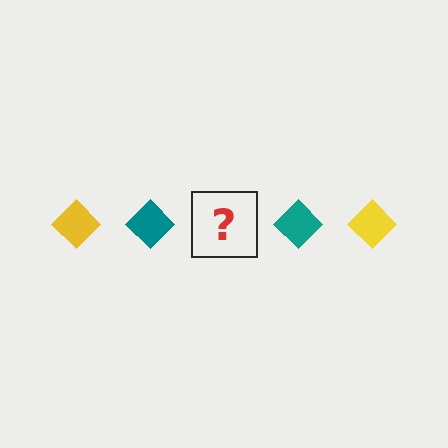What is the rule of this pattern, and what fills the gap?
The rule is that the pattern cycles through yellow, teal diamonds. The gap should be filled with a yellow diamond.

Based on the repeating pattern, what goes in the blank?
The blank should be a yellow diamond.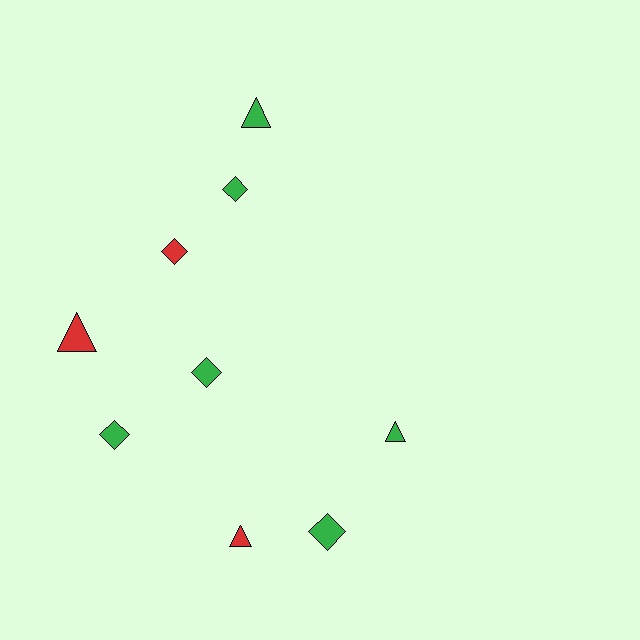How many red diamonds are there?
There is 1 red diamond.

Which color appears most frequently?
Green, with 6 objects.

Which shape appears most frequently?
Diamond, with 5 objects.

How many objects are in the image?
There are 9 objects.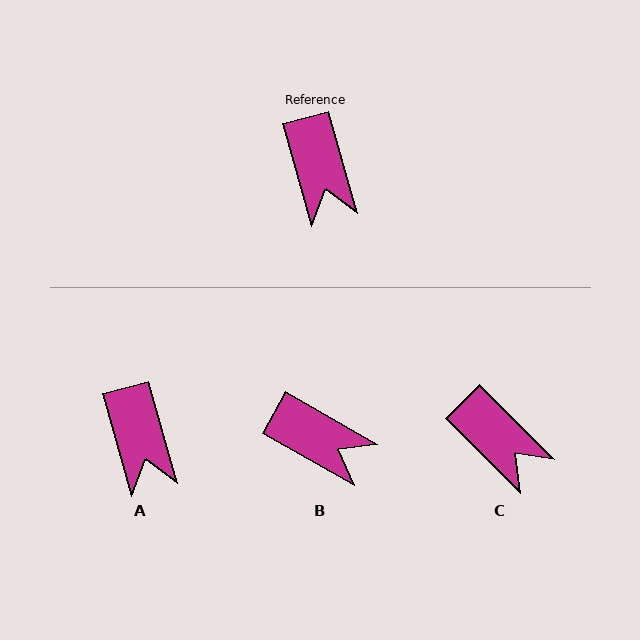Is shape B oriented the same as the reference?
No, it is off by about 45 degrees.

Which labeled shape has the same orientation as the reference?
A.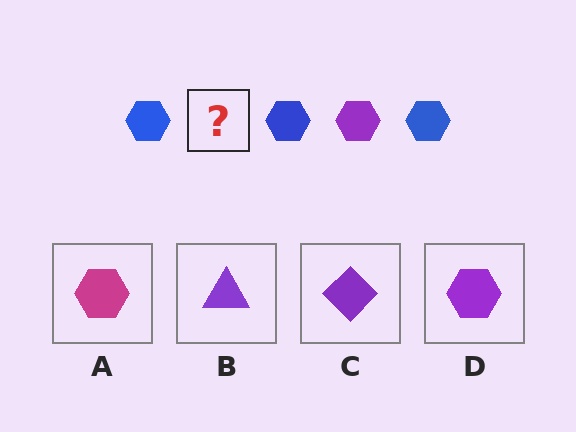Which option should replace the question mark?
Option D.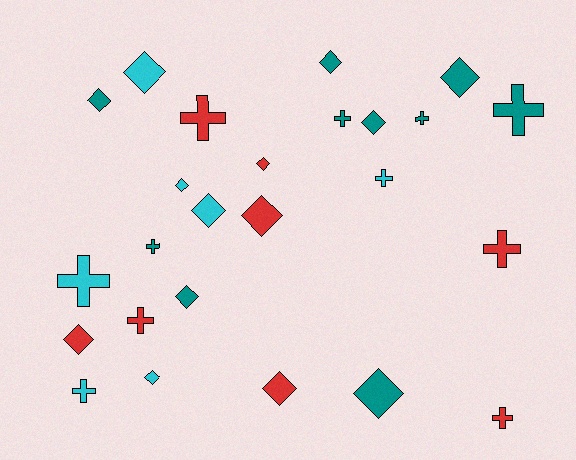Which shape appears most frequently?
Diamond, with 14 objects.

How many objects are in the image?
There are 25 objects.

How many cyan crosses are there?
There are 3 cyan crosses.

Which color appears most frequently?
Teal, with 10 objects.